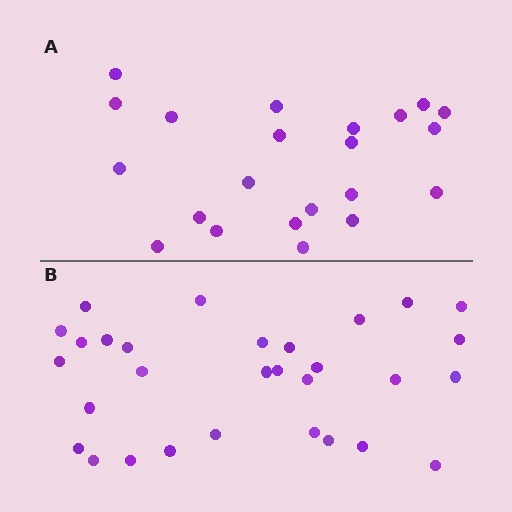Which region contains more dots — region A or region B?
Region B (the bottom region) has more dots.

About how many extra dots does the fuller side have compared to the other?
Region B has roughly 8 or so more dots than region A.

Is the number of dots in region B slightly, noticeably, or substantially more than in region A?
Region B has noticeably more, but not dramatically so. The ratio is roughly 1.4 to 1.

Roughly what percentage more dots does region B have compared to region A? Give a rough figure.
About 35% more.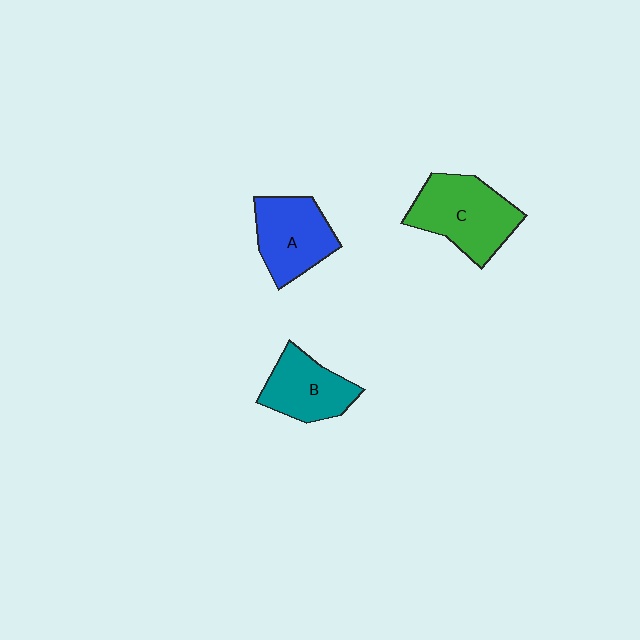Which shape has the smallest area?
Shape B (teal).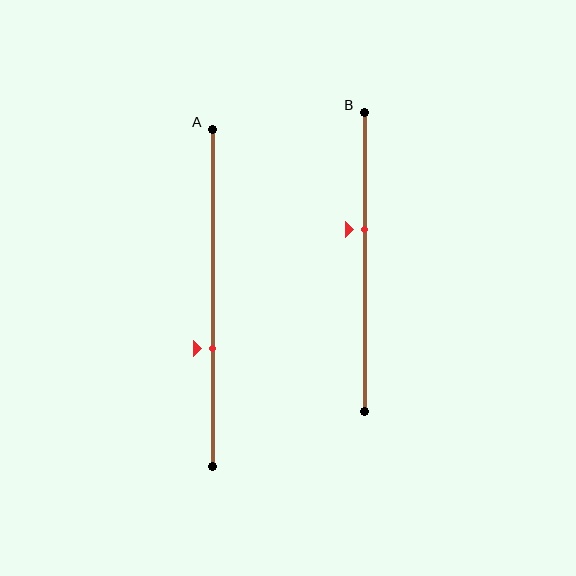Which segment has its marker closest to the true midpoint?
Segment B has its marker closest to the true midpoint.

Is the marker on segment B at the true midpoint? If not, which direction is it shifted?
No, the marker on segment B is shifted upward by about 11% of the segment length.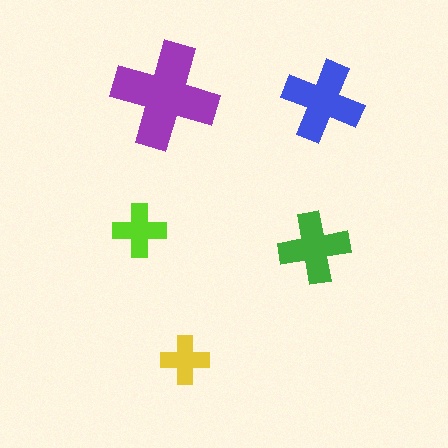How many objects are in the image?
There are 5 objects in the image.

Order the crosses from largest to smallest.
the purple one, the blue one, the green one, the lime one, the yellow one.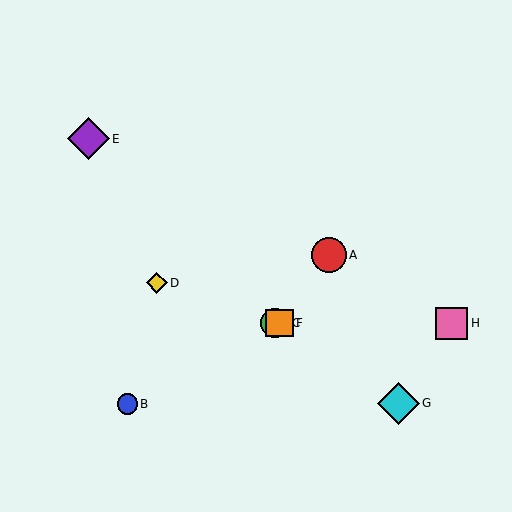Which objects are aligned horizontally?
Objects C, F, H are aligned horizontally.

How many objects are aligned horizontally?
3 objects (C, F, H) are aligned horizontally.